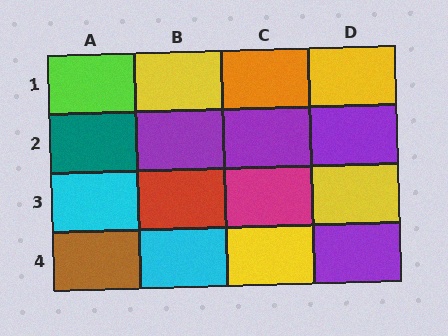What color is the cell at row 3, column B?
Red.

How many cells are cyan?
2 cells are cyan.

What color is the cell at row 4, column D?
Purple.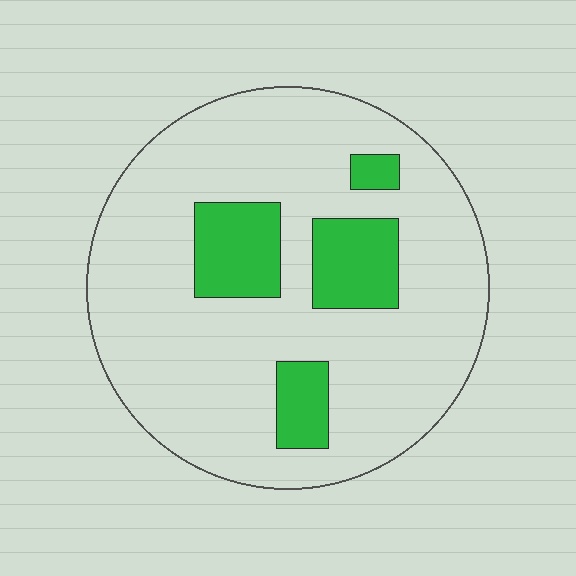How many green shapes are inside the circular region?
4.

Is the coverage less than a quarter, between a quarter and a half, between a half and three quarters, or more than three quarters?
Less than a quarter.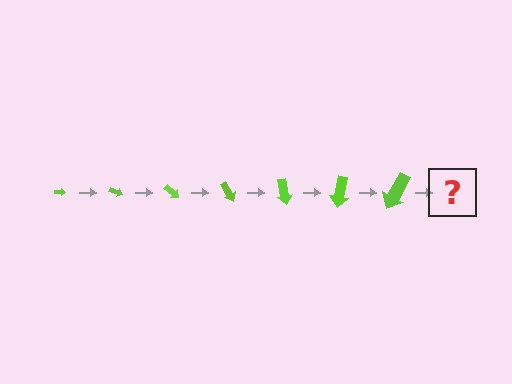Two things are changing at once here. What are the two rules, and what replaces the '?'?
The two rules are that the arrow grows larger each step and it rotates 20 degrees each step. The '?' should be an arrow, larger than the previous one and rotated 140 degrees from the start.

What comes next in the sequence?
The next element should be an arrow, larger than the previous one and rotated 140 degrees from the start.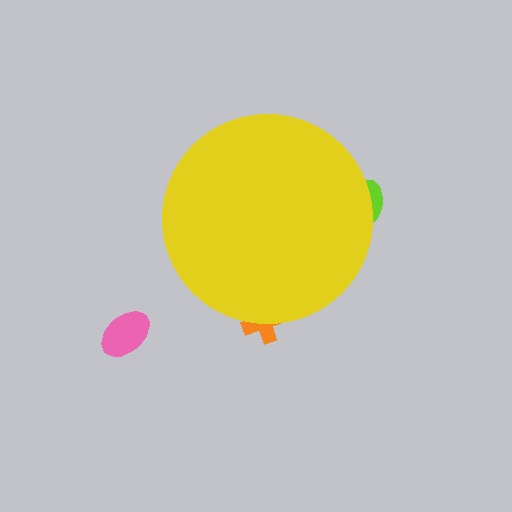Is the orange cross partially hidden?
Yes, the orange cross is partially hidden behind the yellow circle.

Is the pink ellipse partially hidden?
No, the pink ellipse is fully visible.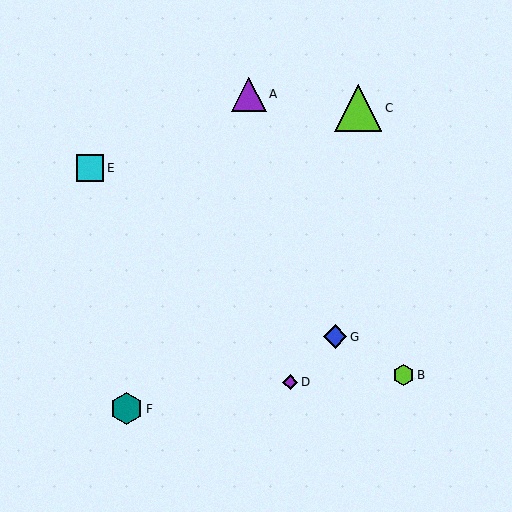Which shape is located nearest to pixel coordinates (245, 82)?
The purple triangle (labeled A) at (249, 94) is nearest to that location.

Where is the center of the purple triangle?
The center of the purple triangle is at (249, 94).